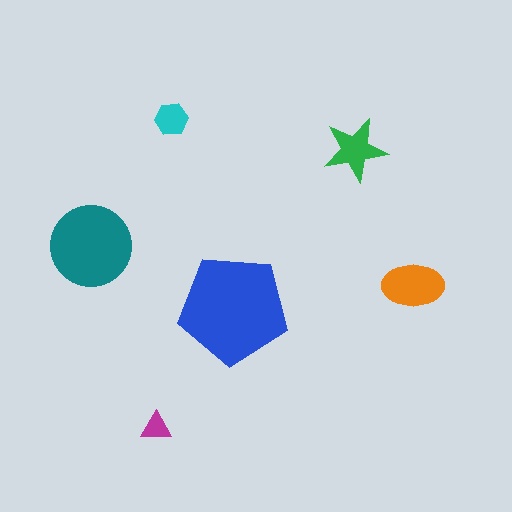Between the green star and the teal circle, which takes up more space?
The teal circle.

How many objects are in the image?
There are 6 objects in the image.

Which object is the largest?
The blue pentagon.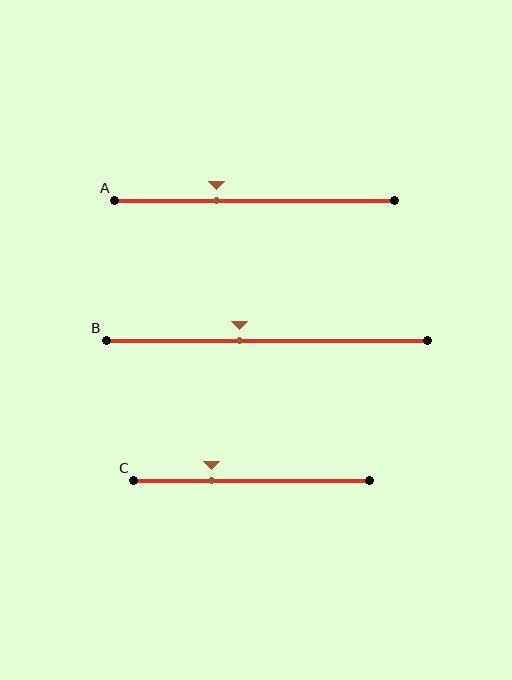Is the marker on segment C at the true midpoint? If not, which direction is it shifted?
No, the marker on segment C is shifted to the left by about 17% of the segment length.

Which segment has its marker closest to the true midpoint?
Segment B has its marker closest to the true midpoint.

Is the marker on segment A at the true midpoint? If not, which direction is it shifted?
No, the marker on segment A is shifted to the left by about 14% of the segment length.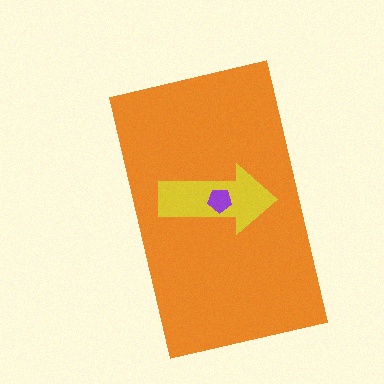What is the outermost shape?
The orange rectangle.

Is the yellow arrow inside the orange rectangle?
Yes.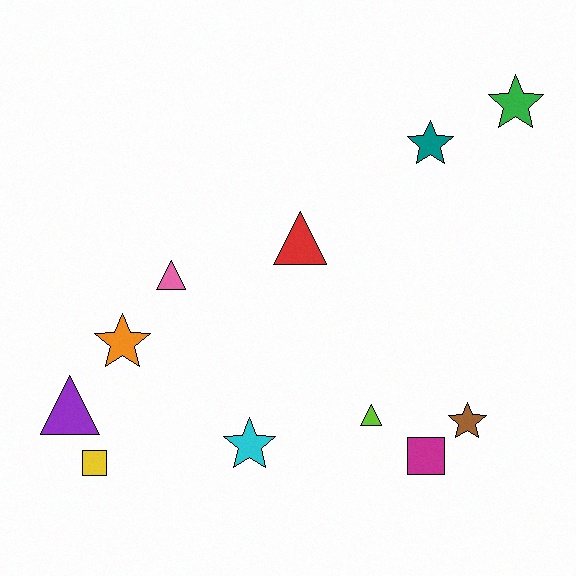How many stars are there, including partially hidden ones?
There are 5 stars.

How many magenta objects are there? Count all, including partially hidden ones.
There is 1 magenta object.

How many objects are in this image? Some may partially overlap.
There are 11 objects.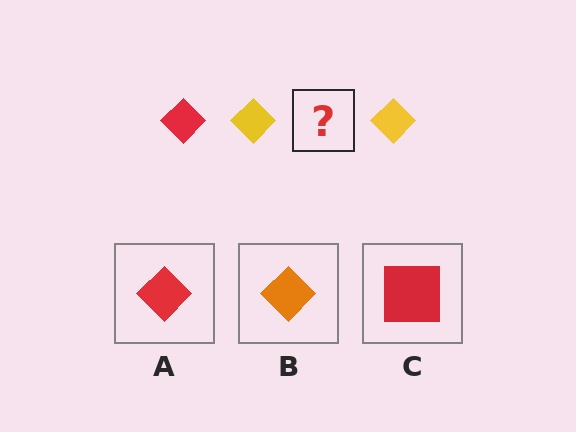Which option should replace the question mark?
Option A.